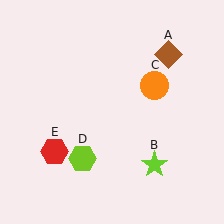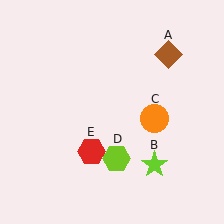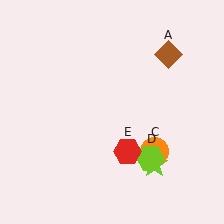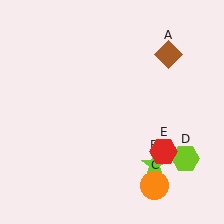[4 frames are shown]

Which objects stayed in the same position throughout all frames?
Brown diamond (object A) and lime star (object B) remained stationary.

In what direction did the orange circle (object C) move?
The orange circle (object C) moved down.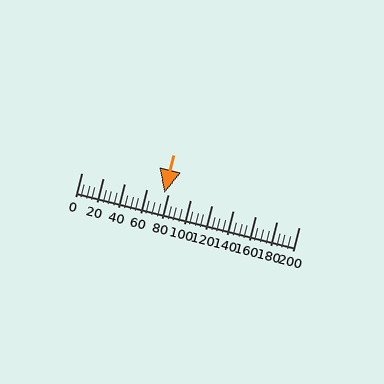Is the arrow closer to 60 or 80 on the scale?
The arrow is closer to 80.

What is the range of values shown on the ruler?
The ruler shows values from 0 to 200.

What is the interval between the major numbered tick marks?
The major tick marks are spaced 20 units apart.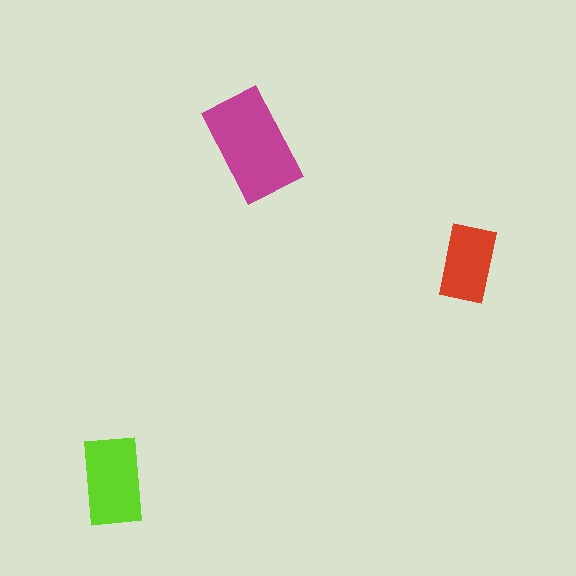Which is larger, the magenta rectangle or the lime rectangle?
The magenta one.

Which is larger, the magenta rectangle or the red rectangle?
The magenta one.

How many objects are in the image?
There are 3 objects in the image.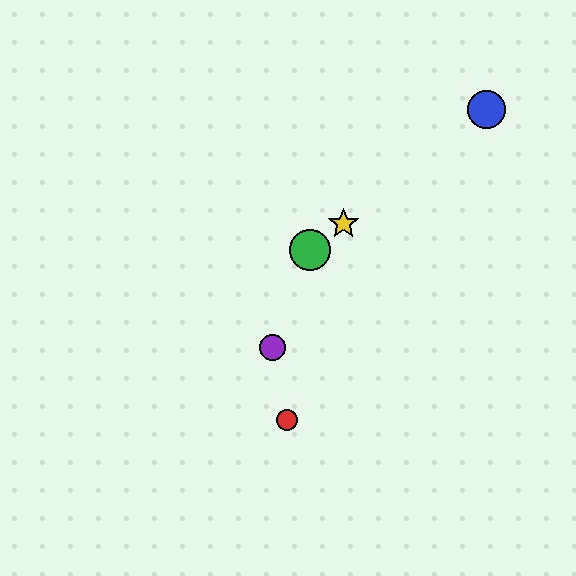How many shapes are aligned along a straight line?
3 shapes (the blue circle, the green circle, the yellow star) are aligned along a straight line.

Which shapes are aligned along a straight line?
The blue circle, the green circle, the yellow star are aligned along a straight line.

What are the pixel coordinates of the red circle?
The red circle is at (287, 420).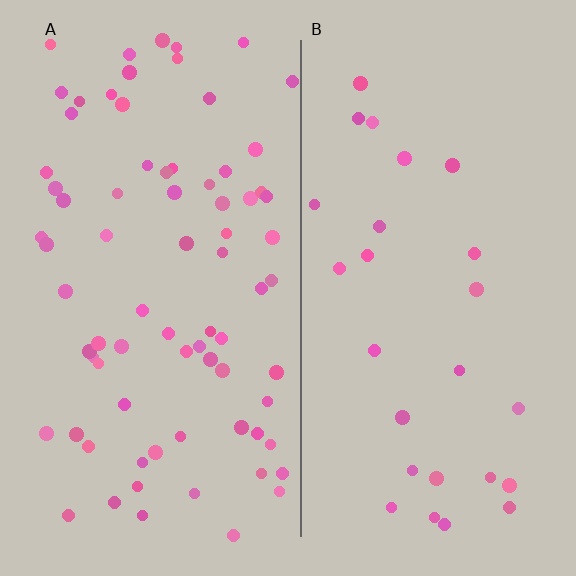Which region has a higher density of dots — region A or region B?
A (the left).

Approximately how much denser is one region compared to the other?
Approximately 2.9× — region A over region B.